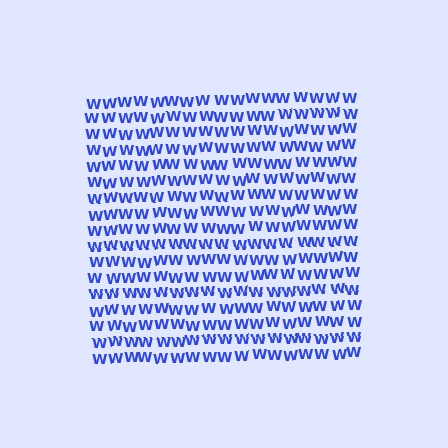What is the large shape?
The large shape is a square.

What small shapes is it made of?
It is made of small letter W's.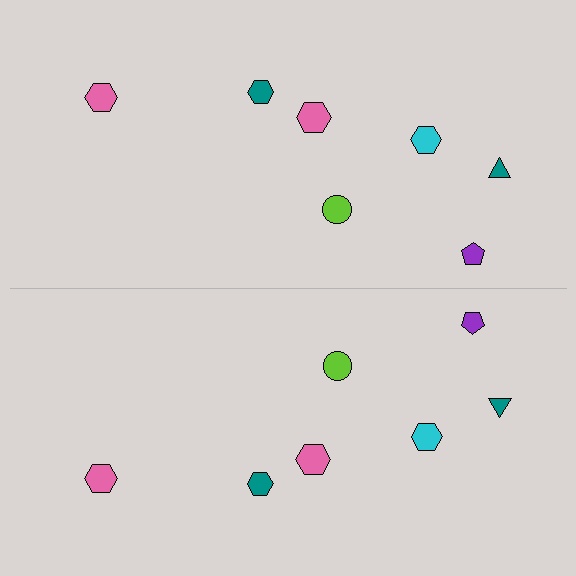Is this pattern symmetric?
Yes, this pattern has bilateral (reflection) symmetry.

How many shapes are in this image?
There are 14 shapes in this image.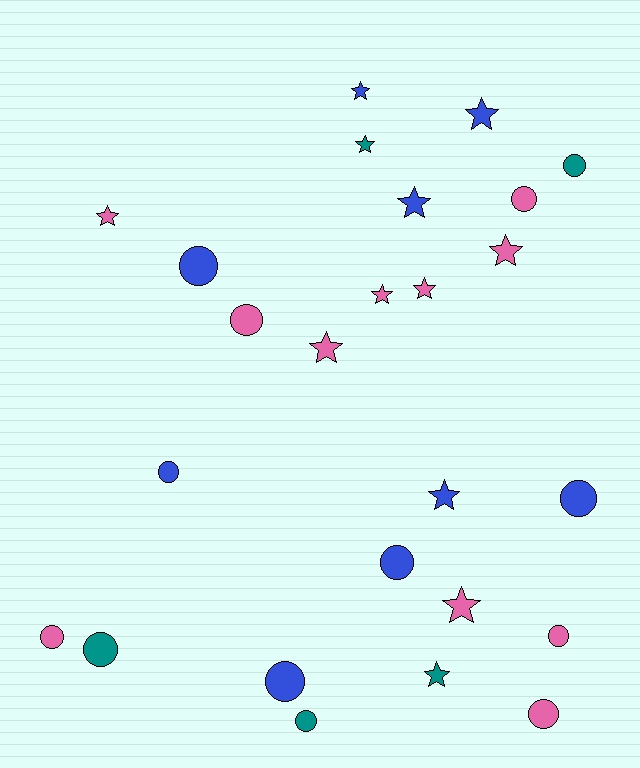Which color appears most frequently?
Pink, with 11 objects.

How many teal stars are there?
There are 2 teal stars.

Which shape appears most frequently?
Circle, with 13 objects.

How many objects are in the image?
There are 25 objects.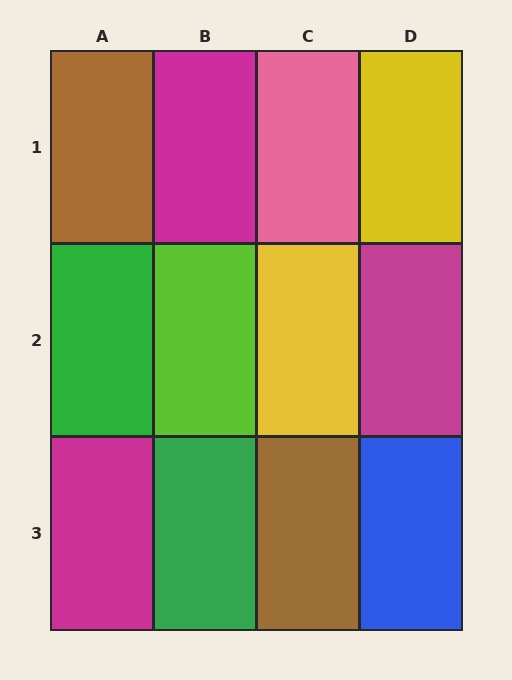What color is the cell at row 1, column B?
Magenta.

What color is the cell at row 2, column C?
Yellow.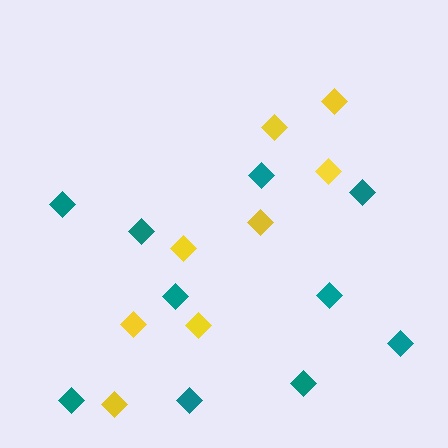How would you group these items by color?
There are 2 groups: one group of yellow diamonds (8) and one group of teal diamonds (10).